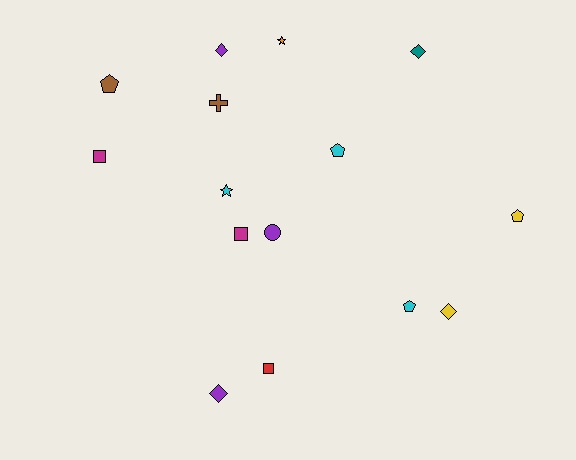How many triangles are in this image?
There are no triangles.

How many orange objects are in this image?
There is 1 orange object.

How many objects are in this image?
There are 15 objects.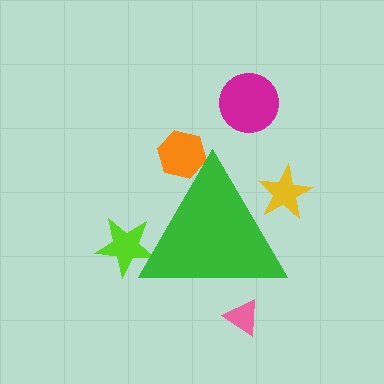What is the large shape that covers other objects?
A green triangle.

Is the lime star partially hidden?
Yes, the lime star is partially hidden behind the green triangle.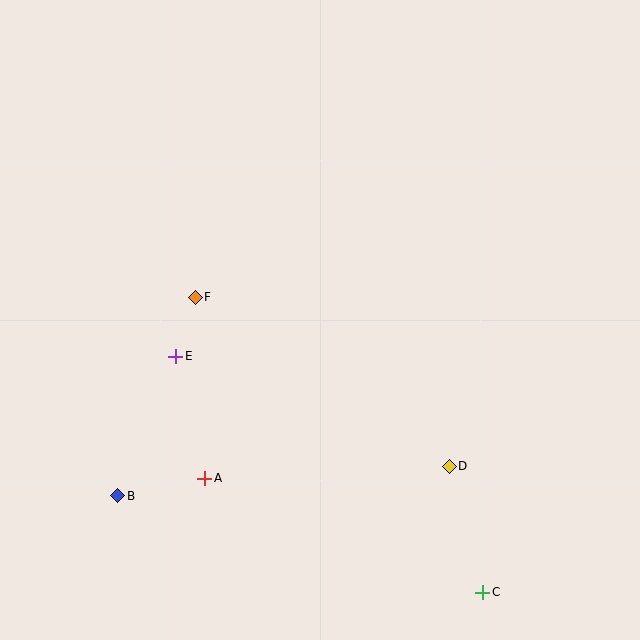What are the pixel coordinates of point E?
Point E is at (176, 356).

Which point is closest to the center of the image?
Point F at (195, 297) is closest to the center.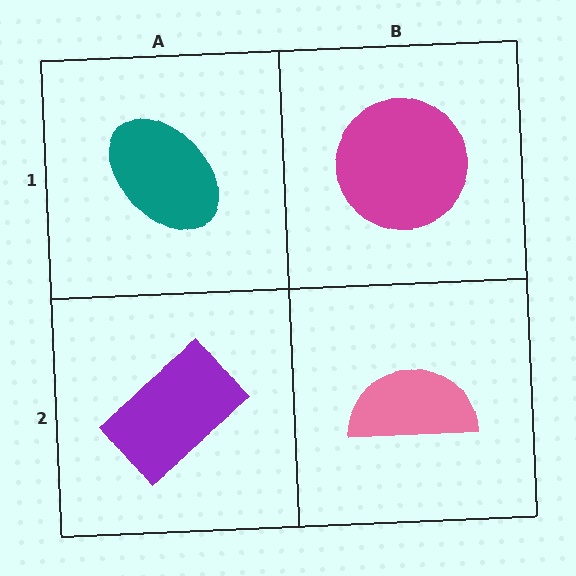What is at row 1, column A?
A teal ellipse.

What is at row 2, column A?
A purple rectangle.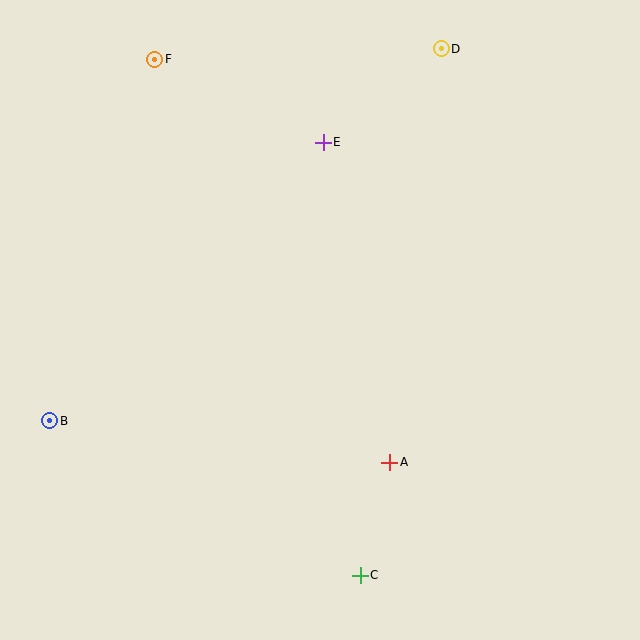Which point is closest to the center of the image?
Point A at (390, 462) is closest to the center.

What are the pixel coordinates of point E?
Point E is at (323, 142).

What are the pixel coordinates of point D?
Point D is at (441, 49).